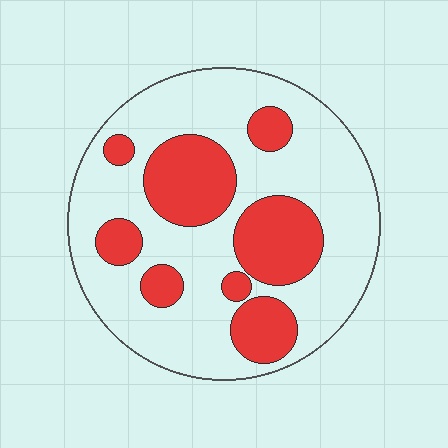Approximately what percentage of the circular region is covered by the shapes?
Approximately 30%.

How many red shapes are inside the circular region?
8.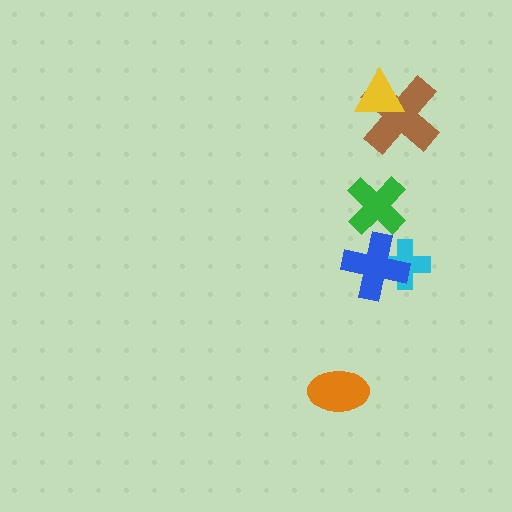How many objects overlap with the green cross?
0 objects overlap with the green cross.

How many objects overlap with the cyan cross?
1 object overlaps with the cyan cross.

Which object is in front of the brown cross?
The yellow triangle is in front of the brown cross.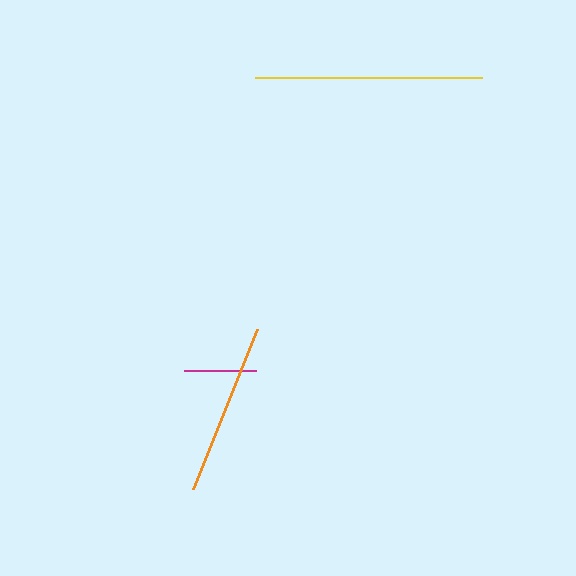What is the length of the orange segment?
The orange segment is approximately 172 pixels long.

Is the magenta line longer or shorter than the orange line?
The orange line is longer than the magenta line.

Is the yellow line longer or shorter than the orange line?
The yellow line is longer than the orange line.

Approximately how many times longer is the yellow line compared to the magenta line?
The yellow line is approximately 3.2 times the length of the magenta line.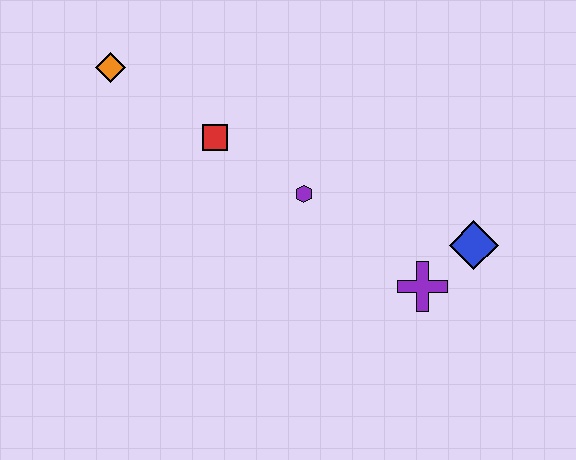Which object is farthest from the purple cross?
The orange diamond is farthest from the purple cross.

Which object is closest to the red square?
The purple hexagon is closest to the red square.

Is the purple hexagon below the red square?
Yes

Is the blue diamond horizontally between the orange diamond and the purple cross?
No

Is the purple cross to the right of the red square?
Yes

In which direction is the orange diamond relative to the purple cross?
The orange diamond is to the left of the purple cross.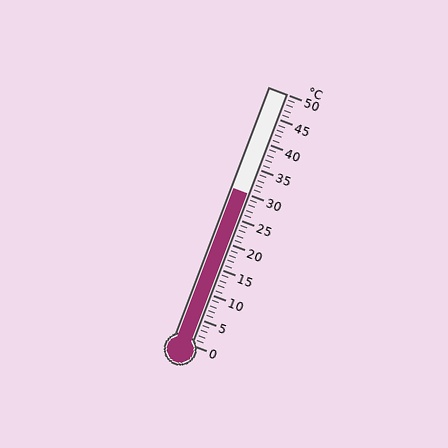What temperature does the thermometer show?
The thermometer shows approximately 30°C.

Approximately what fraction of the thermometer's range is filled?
The thermometer is filled to approximately 60% of its range.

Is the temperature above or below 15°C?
The temperature is above 15°C.